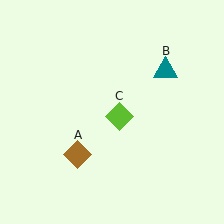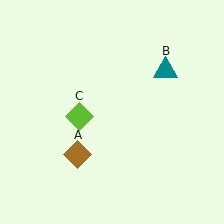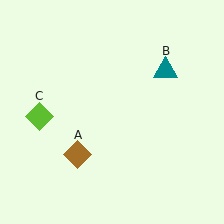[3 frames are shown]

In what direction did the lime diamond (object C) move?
The lime diamond (object C) moved left.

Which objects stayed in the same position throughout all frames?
Brown diamond (object A) and teal triangle (object B) remained stationary.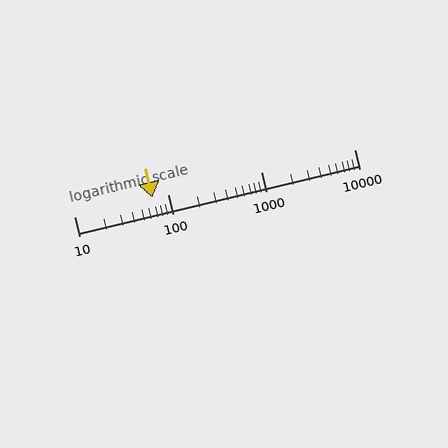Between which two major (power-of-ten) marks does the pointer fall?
The pointer is between 10 and 100.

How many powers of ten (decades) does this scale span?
The scale spans 3 decades, from 10 to 10000.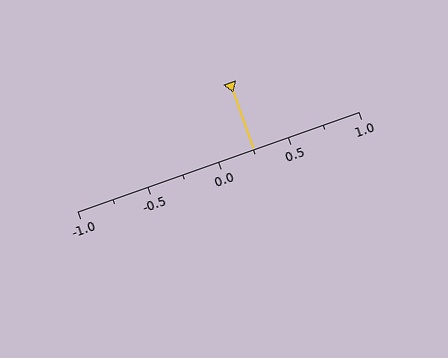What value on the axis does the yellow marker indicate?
The marker indicates approximately 0.25.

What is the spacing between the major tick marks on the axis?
The major ticks are spaced 0.5 apart.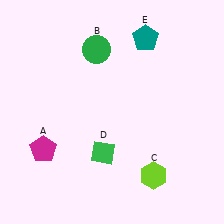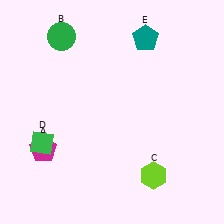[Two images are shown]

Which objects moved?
The objects that moved are: the green circle (B), the green diamond (D).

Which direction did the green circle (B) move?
The green circle (B) moved left.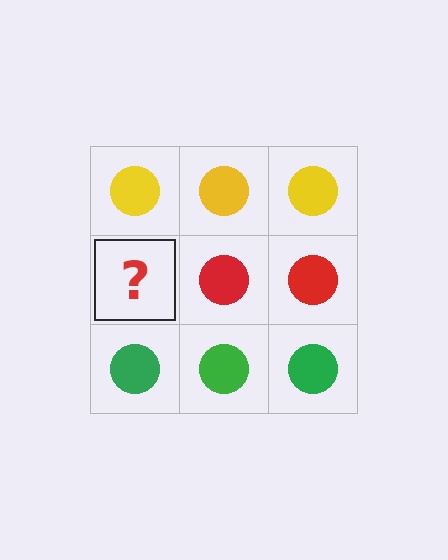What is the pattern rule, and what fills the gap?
The rule is that each row has a consistent color. The gap should be filled with a red circle.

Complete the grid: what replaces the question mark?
The question mark should be replaced with a red circle.